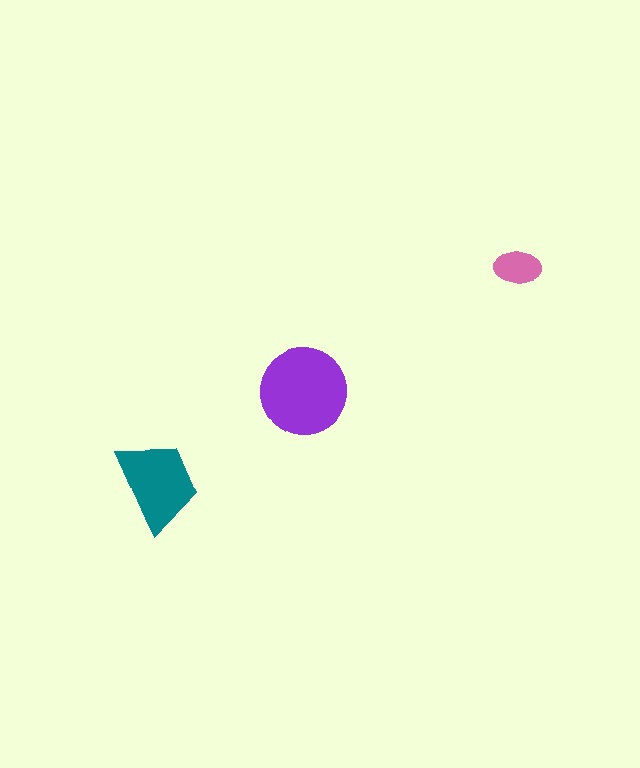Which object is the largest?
The purple circle.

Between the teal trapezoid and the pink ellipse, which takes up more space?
The teal trapezoid.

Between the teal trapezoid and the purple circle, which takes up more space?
The purple circle.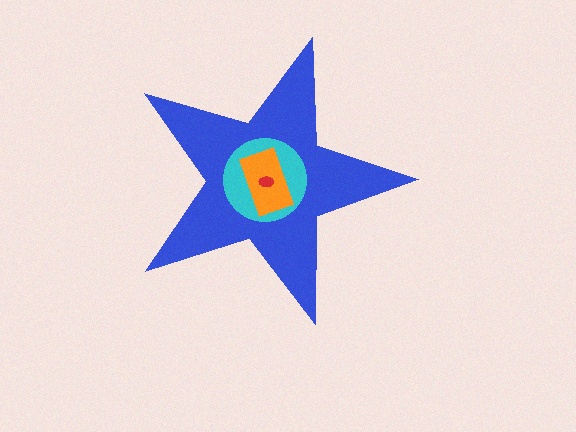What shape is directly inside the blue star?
The cyan circle.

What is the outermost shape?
The blue star.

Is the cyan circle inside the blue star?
Yes.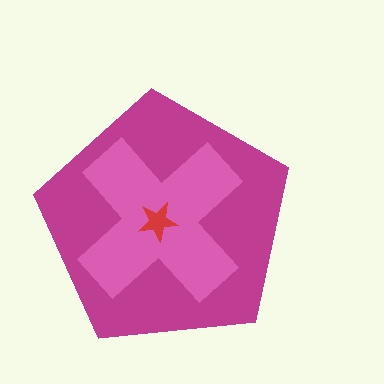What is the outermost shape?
The magenta pentagon.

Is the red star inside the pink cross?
Yes.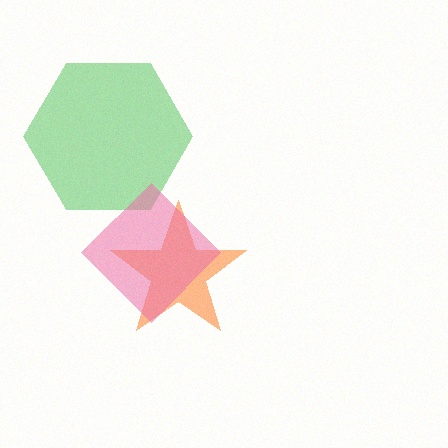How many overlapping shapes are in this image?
There are 3 overlapping shapes in the image.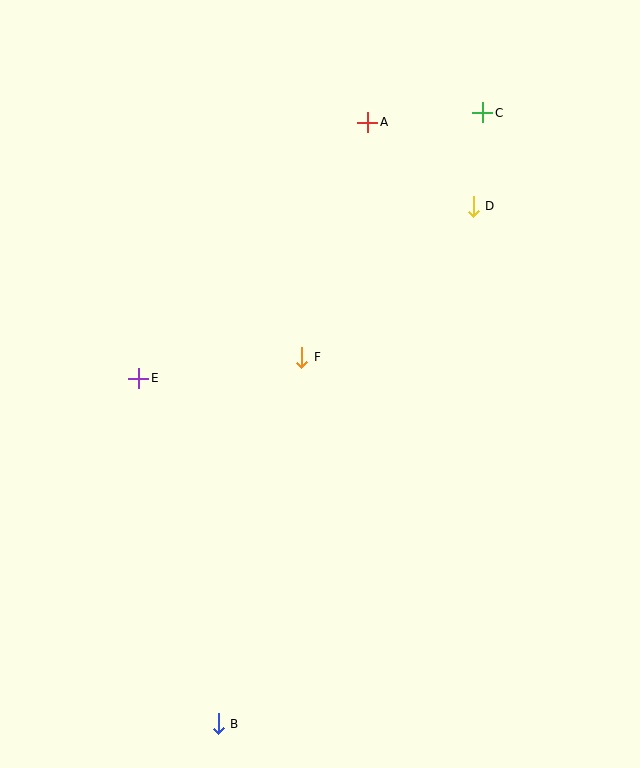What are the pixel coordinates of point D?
Point D is at (473, 206).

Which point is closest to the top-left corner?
Point A is closest to the top-left corner.